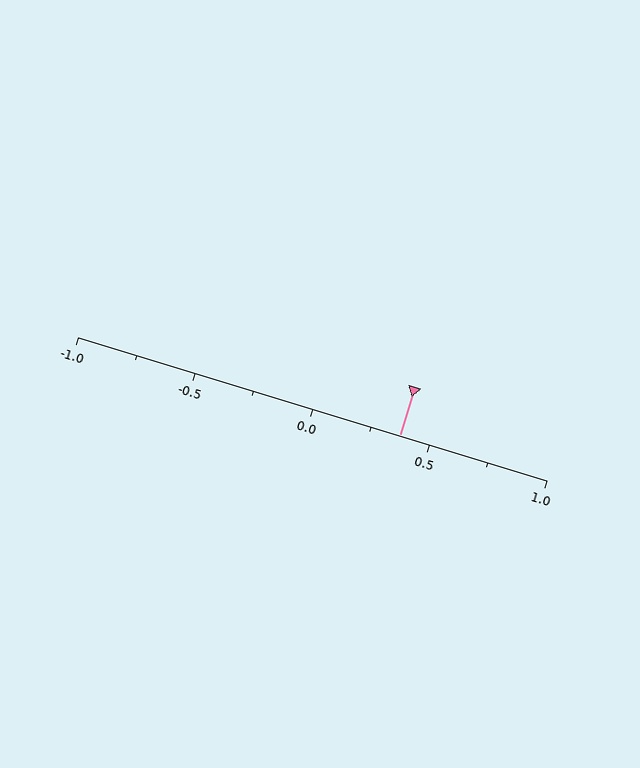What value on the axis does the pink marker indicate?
The marker indicates approximately 0.38.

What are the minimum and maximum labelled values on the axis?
The axis runs from -1.0 to 1.0.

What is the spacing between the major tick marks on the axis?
The major ticks are spaced 0.5 apart.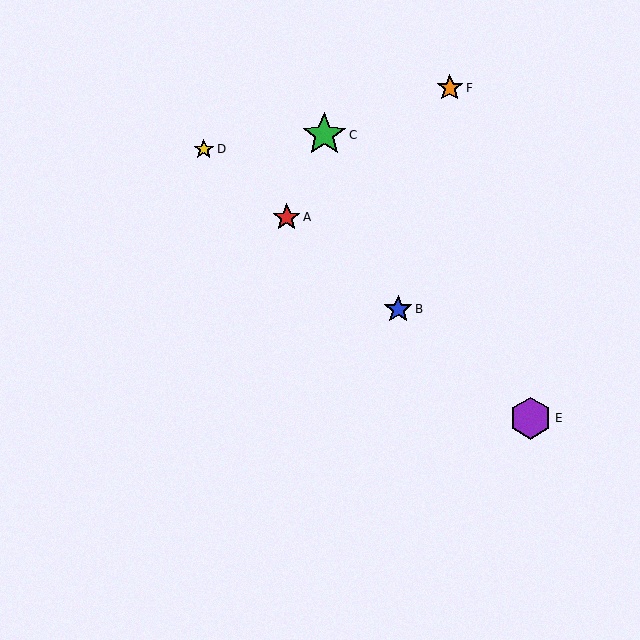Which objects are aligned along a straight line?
Objects A, B, D, E are aligned along a straight line.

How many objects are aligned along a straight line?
4 objects (A, B, D, E) are aligned along a straight line.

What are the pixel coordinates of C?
Object C is at (324, 135).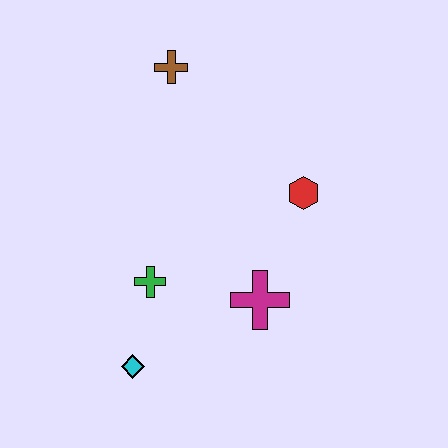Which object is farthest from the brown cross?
The cyan diamond is farthest from the brown cross.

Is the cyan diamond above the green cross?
No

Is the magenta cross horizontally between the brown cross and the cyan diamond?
No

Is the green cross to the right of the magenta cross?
No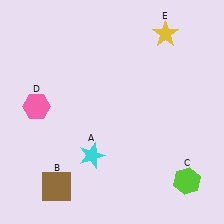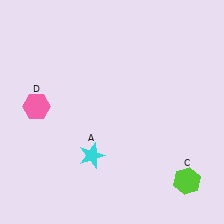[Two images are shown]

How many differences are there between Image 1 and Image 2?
There are 2 differences between the two images.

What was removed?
The yellow star (E), the brown square (B) were removed in Image 2.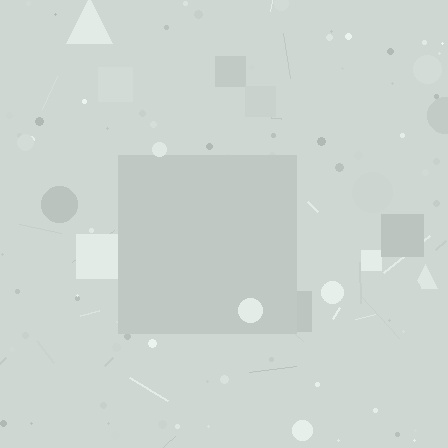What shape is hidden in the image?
A square is hidden in the image.